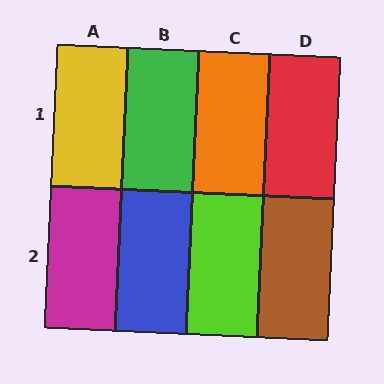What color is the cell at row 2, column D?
Brown.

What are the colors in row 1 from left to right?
Yellow, green, orange, red.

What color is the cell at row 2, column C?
Lime.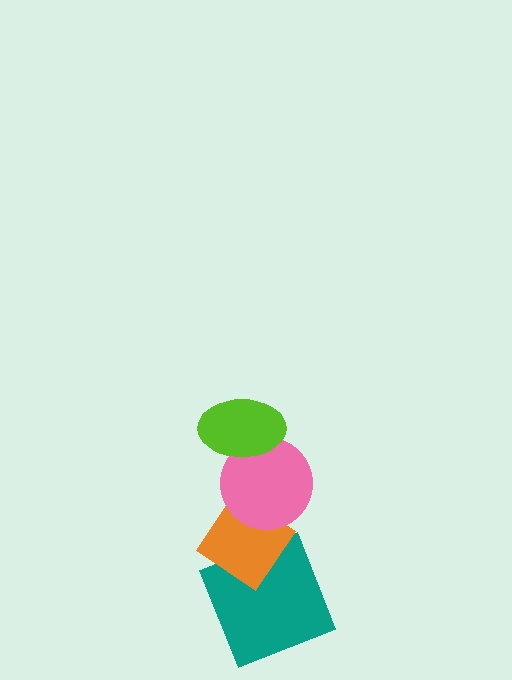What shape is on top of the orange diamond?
The pink circle is on top of the orange diamond.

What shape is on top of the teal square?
The orange diamond is on top of the teal square.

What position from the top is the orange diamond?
The orange diamond is 3rd from the top.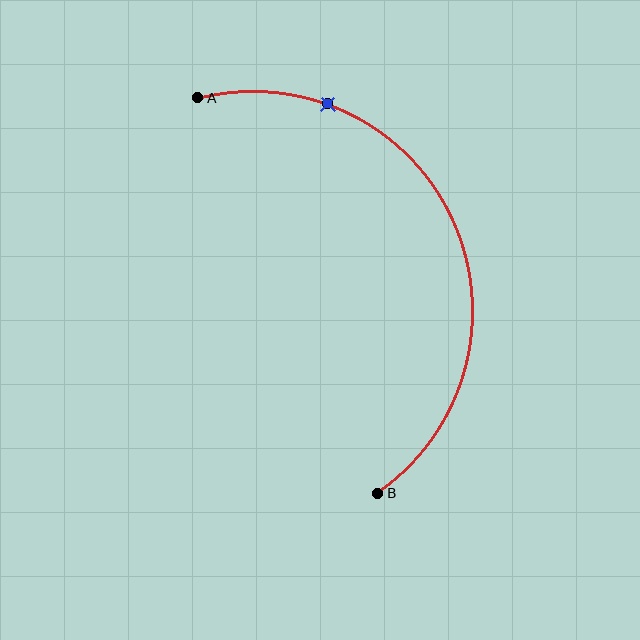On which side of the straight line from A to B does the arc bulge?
The arc bulges to the right of the straight line connecting A and B.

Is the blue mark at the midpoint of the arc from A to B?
No. The blue mark lies on the arc but is closer to endpoint A. The arc midpoint would be at the point on the curve equidistant along the arc from both A and B.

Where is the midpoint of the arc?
The arc midpoint is the point on the curve farthest from the straight line joining A and B. It sits to the right of that line.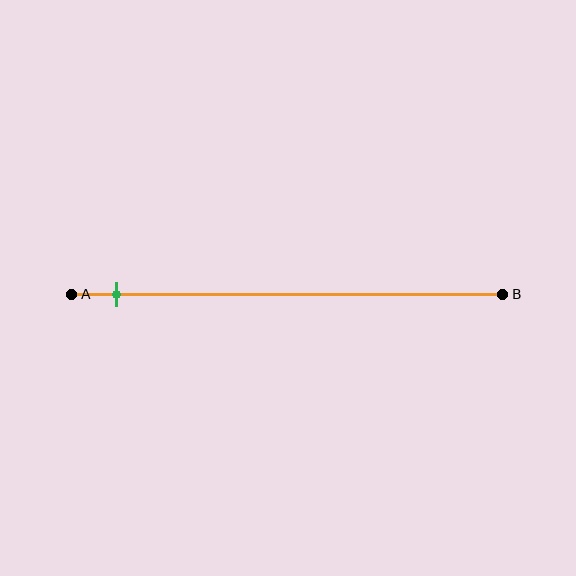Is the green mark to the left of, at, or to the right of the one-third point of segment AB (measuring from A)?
The green mark is to the left of the one-third point of segment AB.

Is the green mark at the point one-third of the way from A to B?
No, the mark is at about 10% from A, not at the 33% one-third point.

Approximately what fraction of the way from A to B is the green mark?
The green mark is approximately 10% of the way from A to B.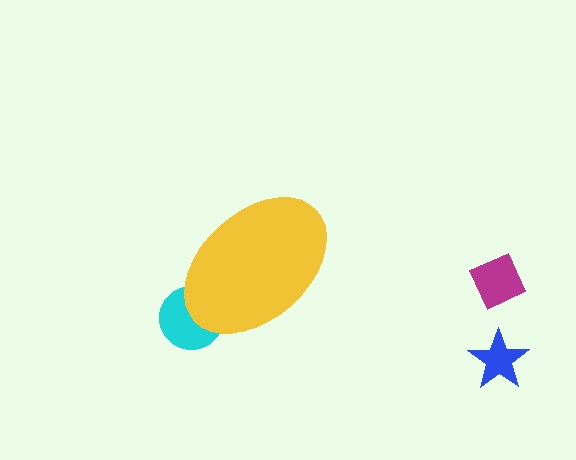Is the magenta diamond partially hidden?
No, the magenta diamond is fully visible.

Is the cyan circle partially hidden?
Yes, the cyan circle is partially hidden behind the yellow ellipse.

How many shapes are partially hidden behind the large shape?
1 shape is partially hidden.